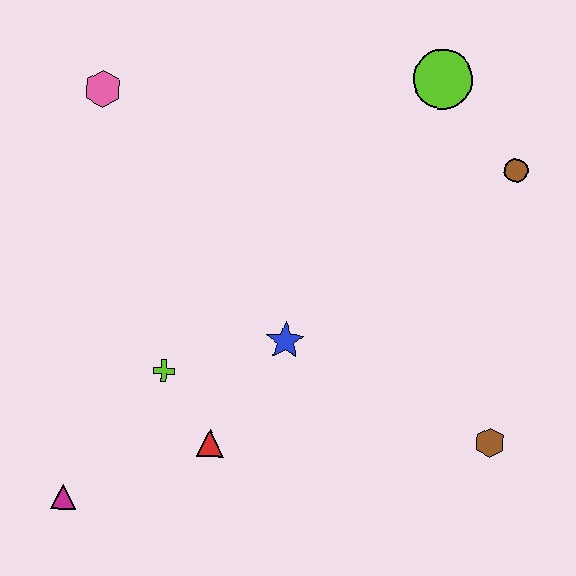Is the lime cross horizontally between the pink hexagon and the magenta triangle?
No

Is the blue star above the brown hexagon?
Yes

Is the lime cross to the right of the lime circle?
No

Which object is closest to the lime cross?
The red triangle is closest to the lime cross.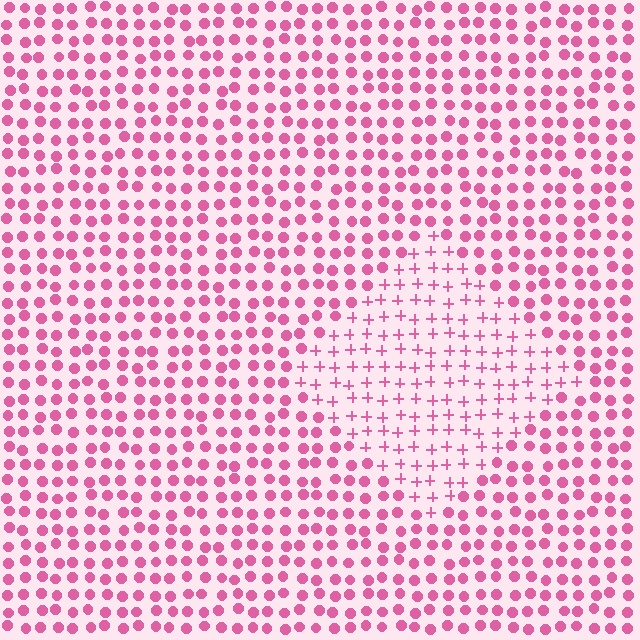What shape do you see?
I see a diamond.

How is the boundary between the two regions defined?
The boundary is defined by a change in element shape: plus signs inside vs. circles outside. All elements share the same color and spacing.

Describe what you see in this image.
The image is filled with small pink elements arranged in a uniform grid. A diamond-shaped region contains plus signs, while the surrounding area contains circles. The boundary is defined purely by the change in element shape.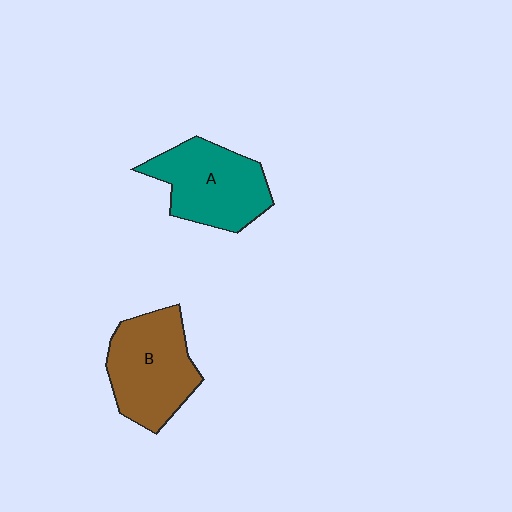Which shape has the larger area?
Shape B (brown).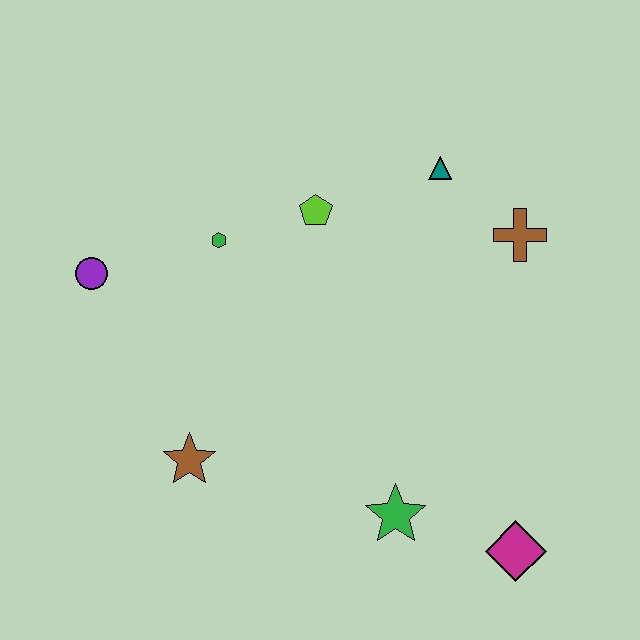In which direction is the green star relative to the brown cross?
The green star is below the brown cross.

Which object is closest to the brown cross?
The teal triangle is closest to the brown cross.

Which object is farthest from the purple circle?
The magenta diamond is farthest from the purple circle.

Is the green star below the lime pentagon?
Yes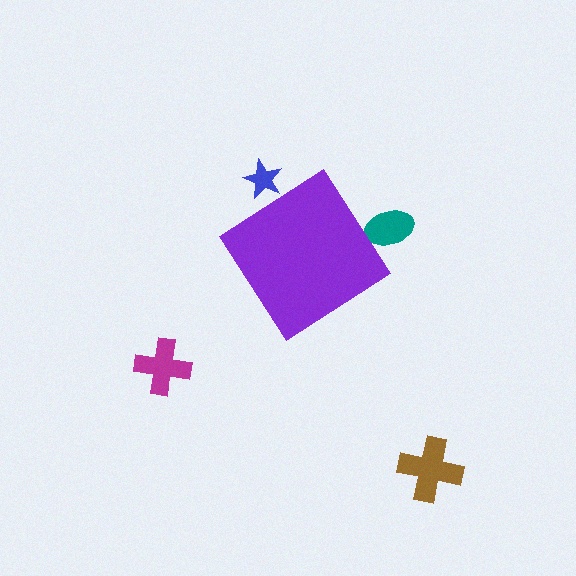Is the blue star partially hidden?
Yes, the blue star is partially hidden behind the purple diamond.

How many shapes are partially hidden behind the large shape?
2 shapes are partially hidden.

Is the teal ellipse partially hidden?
Yes, the teal ellipse is partially hidden behind the purple diamond.